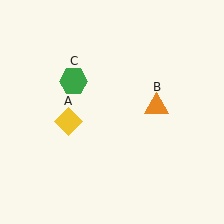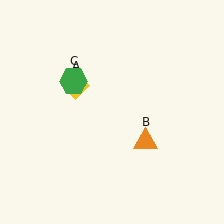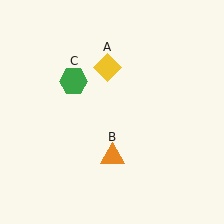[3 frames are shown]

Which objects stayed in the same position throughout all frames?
Green hexagon (object C) remained stationary.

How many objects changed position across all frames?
2 objects changed position: yellow diamond (object A), orange triangle (object B).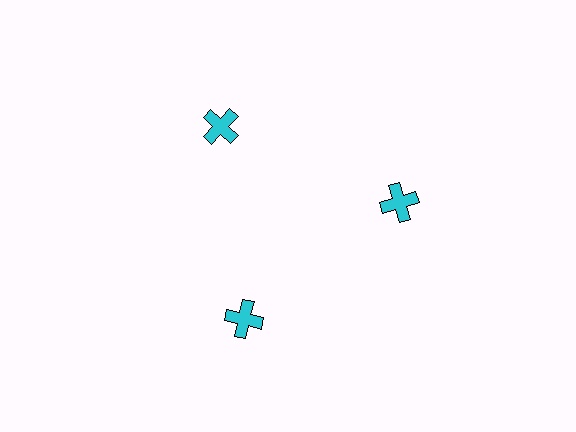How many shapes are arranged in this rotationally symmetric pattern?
There are 3 shapes, arranged in 3 groups of 1.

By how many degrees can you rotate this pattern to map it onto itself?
The pattern maps onto itself every 120 degrees of rotation.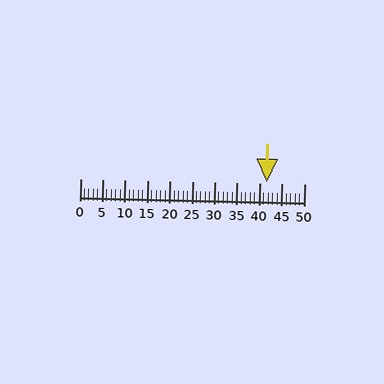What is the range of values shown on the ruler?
The ruler shows values from 0 to 50.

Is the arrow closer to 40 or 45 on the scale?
The arrow is closer to 40.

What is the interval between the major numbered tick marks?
The major tick marks are spaced 5 units apart.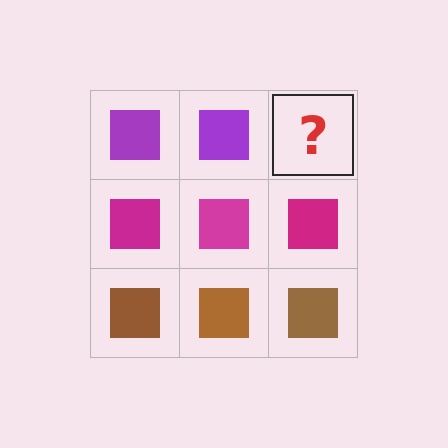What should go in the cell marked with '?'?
The missing cell should contain a purple square.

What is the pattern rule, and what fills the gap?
The rule is that each row has a consistent color. The gap should be filled with a purple square.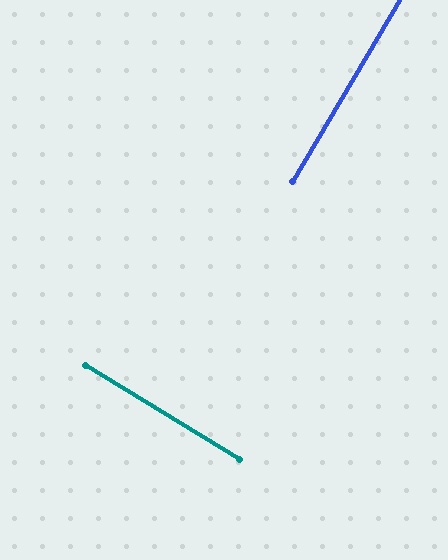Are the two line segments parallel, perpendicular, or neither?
Perpendicular — they meet at approximately 89°.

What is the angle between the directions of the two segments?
Approximately 89 degrees.